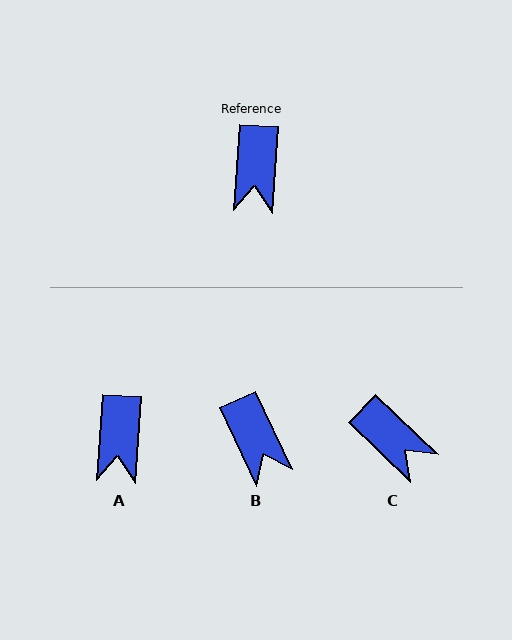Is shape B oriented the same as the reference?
No, it is off by about 29 degrees.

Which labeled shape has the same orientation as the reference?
A.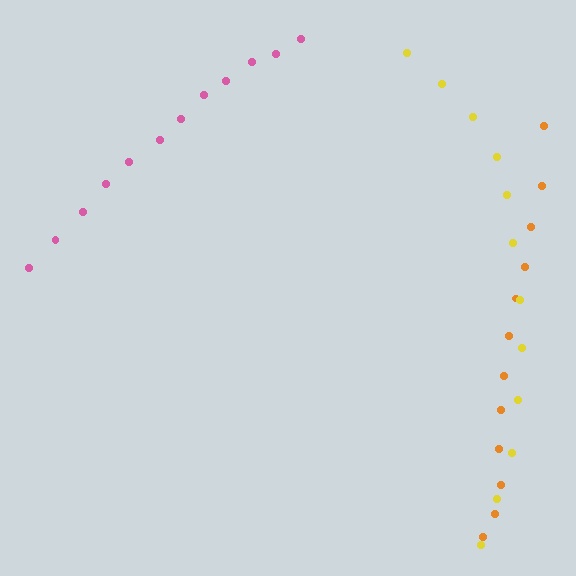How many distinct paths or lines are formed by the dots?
There are 3 distinct paths.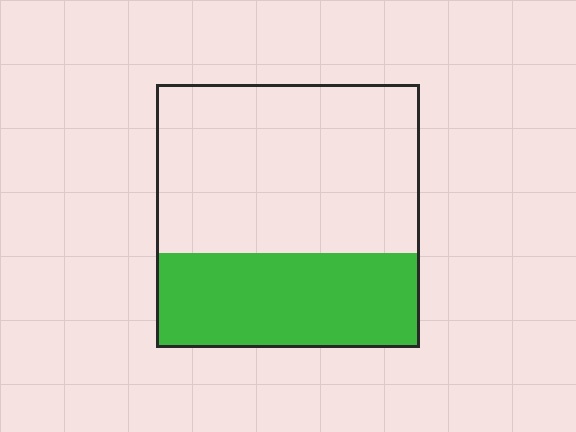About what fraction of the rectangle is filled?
About three eighths (3/8).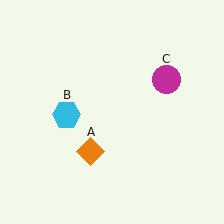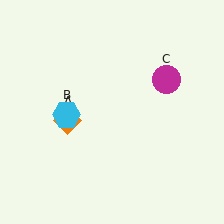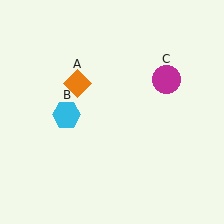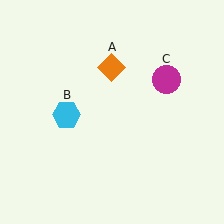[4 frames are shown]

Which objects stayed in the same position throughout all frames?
Cyan hexagon (object B) and magenta circle (object C) remained stationary.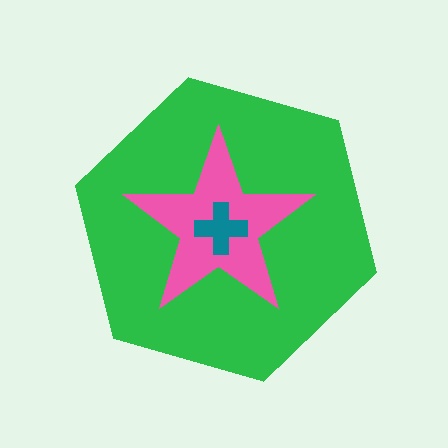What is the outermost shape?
The green hexagon.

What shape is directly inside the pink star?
The teal cross.